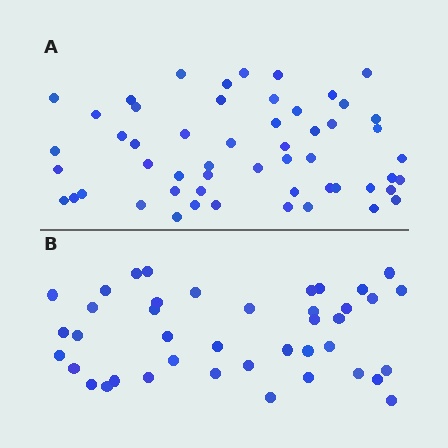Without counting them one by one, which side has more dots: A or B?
Region A (the top region) has more dots.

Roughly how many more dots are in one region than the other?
Region A has approximately 15 more dots than region B.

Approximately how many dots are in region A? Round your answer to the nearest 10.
About 50 dots. (The exact count is 54, which rounds to 50.)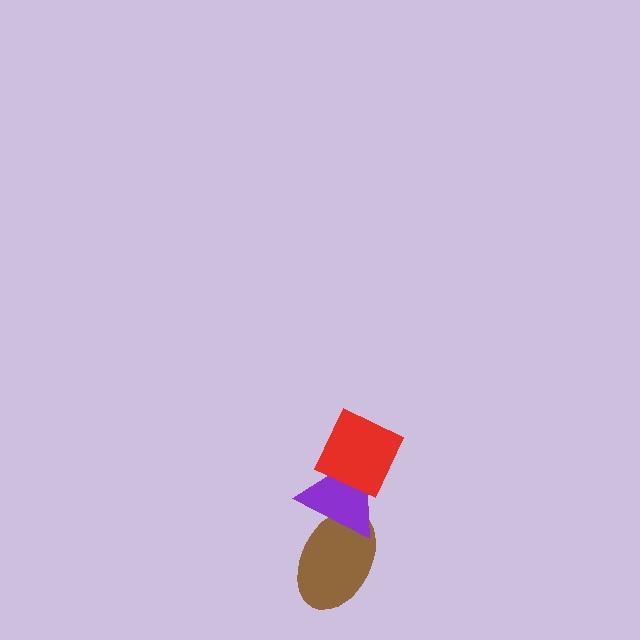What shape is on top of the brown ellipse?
The purple triangle is on top of the brown ellipse.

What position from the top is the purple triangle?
The purple triangle is 2nd from the top.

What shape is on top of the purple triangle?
The red diamond is on top of the purple triangle.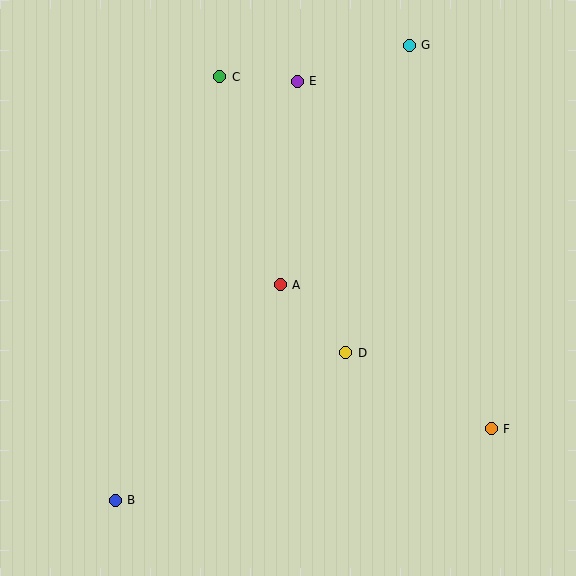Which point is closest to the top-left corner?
Point C is closest to the top-left corner.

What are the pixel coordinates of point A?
Point A is at (280, 285).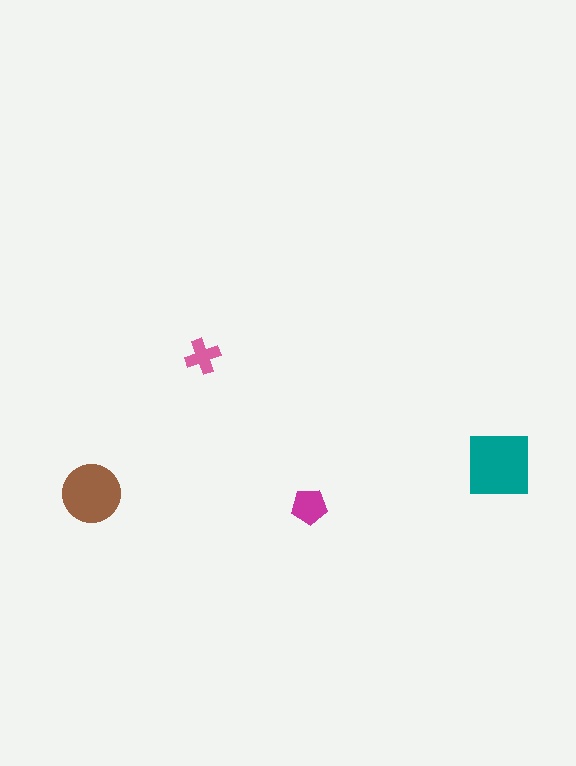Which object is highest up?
The pink cross is topmost.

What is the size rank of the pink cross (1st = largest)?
4th.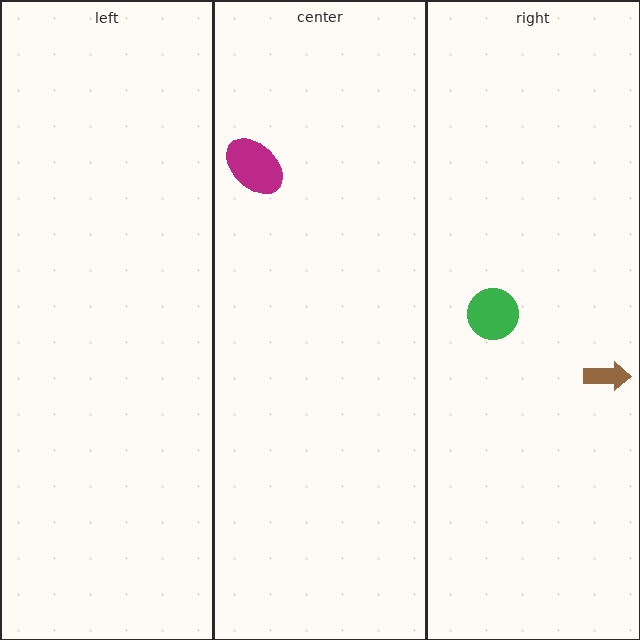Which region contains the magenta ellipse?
The center region.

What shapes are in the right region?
The brown arrow, the green circle.